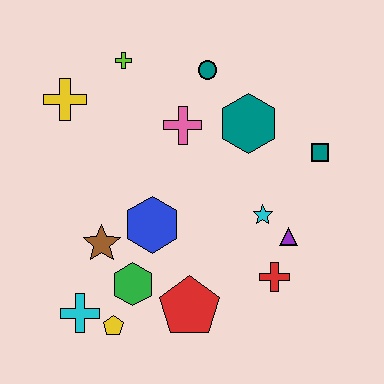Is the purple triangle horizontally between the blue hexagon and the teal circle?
No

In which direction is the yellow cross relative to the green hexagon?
The yellow cross is above the green hexagon.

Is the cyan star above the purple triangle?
Yes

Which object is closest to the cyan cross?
The yellow pentagon is closest to the cyan cross.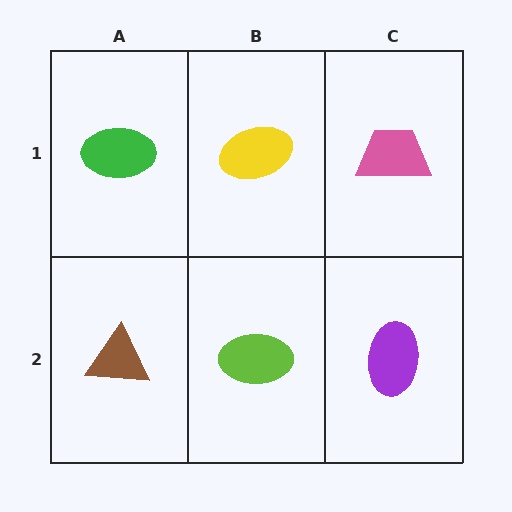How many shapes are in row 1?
3 shapes.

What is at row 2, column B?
A lime ellipse.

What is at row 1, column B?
A yellow ellipse.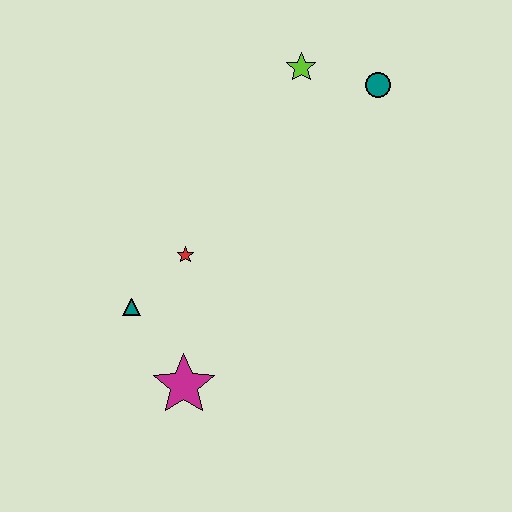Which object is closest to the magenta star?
The teal triangle is closest to the magenta star.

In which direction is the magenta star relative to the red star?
The magenta star is below the red star.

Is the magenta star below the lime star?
Yes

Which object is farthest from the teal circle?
The magenta star is farthest from the teal circle.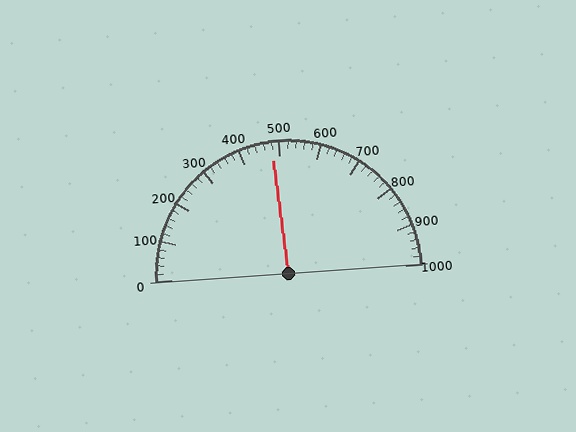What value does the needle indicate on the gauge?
The needle indicates approximately 480.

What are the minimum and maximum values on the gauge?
The gauge ranges from 0 to 1000.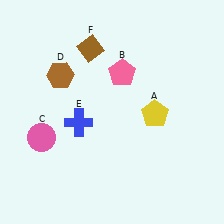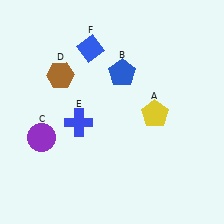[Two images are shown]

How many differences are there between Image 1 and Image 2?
There are 3 differences between the two images.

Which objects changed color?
B changed from pink to blue. C changed from pink to purple. F changed from brown to blue.